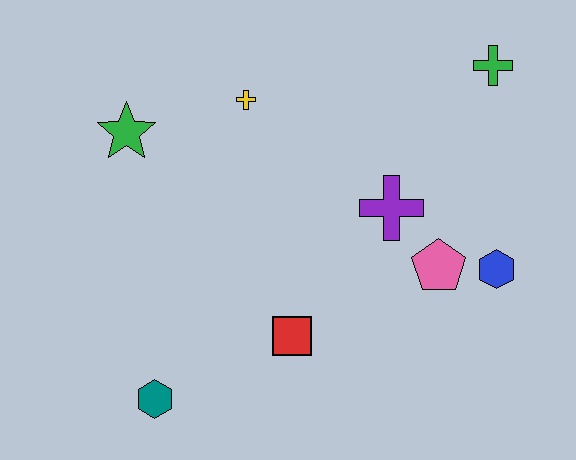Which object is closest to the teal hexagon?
The red square is closest to the teal hexagon.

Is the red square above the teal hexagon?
Yes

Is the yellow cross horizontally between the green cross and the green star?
Yes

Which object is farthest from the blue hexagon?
The green star is farthest from the blue hexagon.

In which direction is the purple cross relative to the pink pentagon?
The purple cross is above the pink pentagon.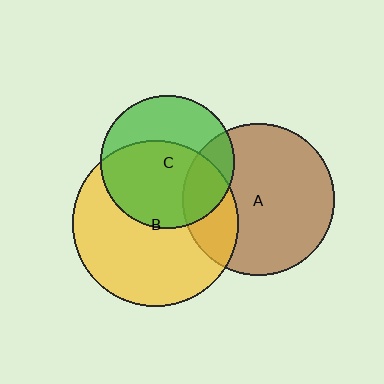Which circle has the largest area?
Circle B (yellow).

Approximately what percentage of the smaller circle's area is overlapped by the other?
Approximately 25%.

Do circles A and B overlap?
Yes.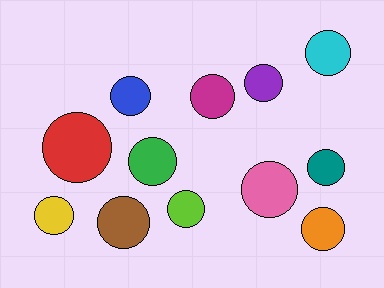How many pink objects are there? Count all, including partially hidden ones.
There is 1 pink object.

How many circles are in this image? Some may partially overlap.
There are 12 circles.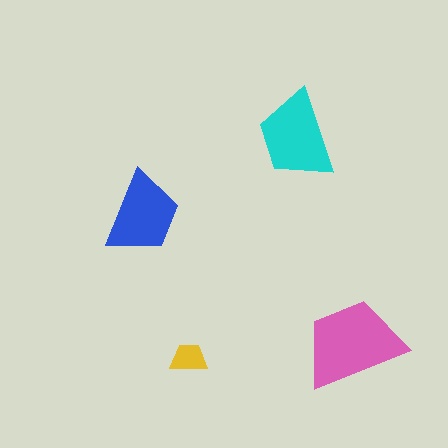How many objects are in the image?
There are 4 objects in the image.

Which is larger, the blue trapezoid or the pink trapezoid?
The pink one.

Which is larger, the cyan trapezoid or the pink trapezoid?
The pink one.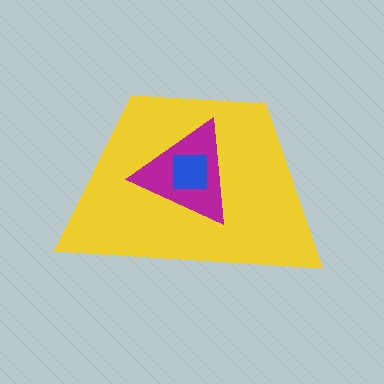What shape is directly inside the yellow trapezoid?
The magenta triangle.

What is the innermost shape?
The blue square.